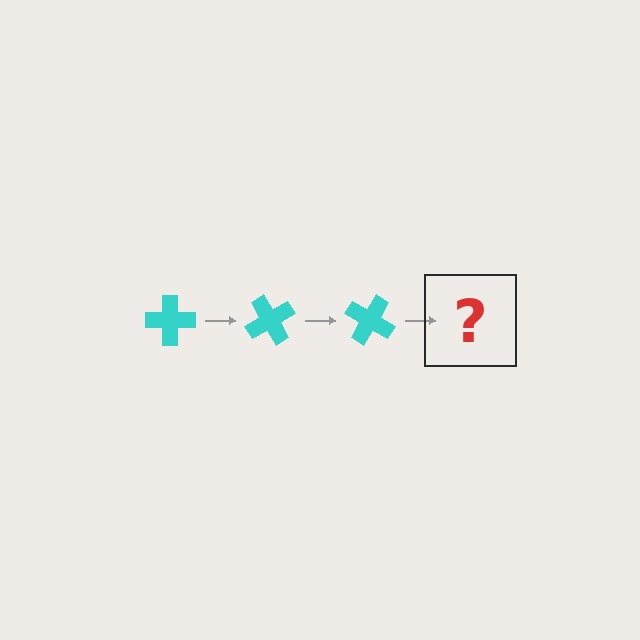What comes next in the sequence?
The next element should be a cyan cross rotated 180 degrees.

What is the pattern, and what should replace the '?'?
The pattern is that the cross rotates 60 degrees each step. The '?' should be a cyan cross rotated 180 degrees.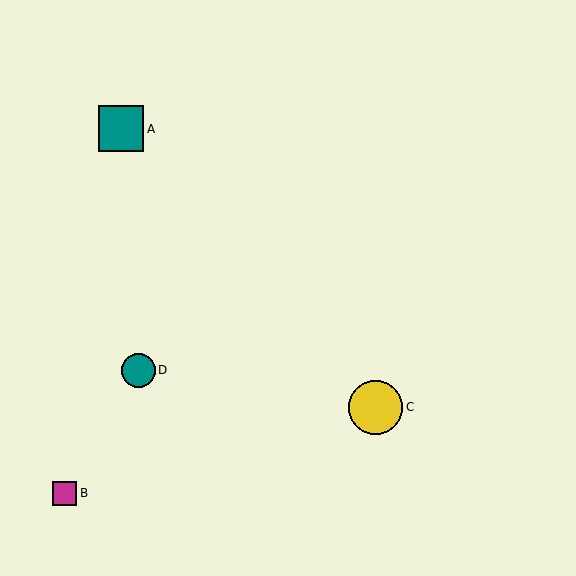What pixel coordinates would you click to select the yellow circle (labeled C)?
Click at (376, 407) to select the yellow circle C.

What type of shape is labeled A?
Shape A is a teal square.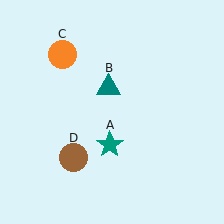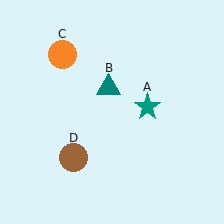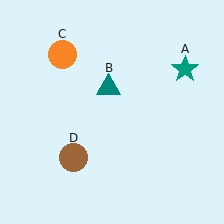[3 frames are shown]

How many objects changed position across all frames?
1 object changed position: teal star (object A).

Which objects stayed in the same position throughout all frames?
Teal triangle (object B) and orange circle (object C) and brown circle (object D) remained stationary.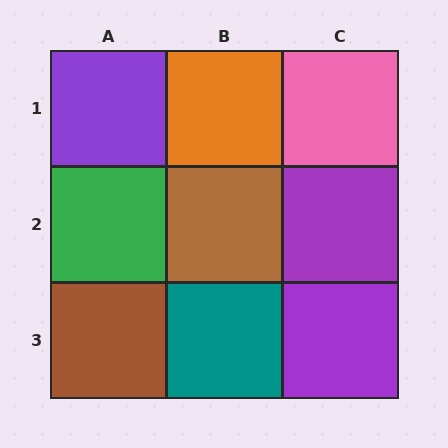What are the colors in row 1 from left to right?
Purple, orange, pink.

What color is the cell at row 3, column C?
Purple.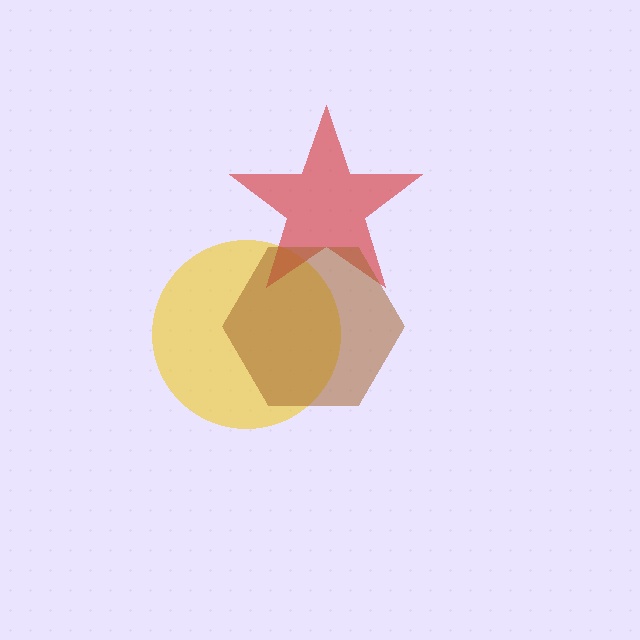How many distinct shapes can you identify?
There are 3 distinct shapes: a yellow circle, a red star, a brown hexagon.